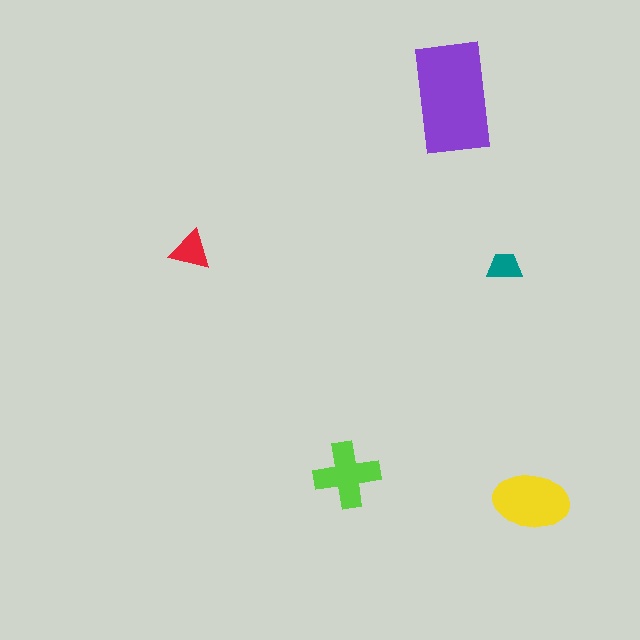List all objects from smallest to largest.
The teal trapezoid, the red triangle, the lime cross, the yellow ellipse, the purple rectangle.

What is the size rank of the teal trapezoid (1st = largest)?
5th.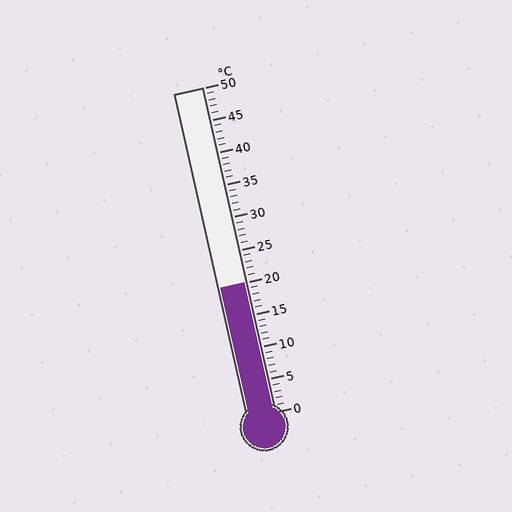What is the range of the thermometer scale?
The thermometer scale ranges from 0°C to 50°C.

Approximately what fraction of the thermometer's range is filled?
The thermometer is filled to approximately 40% of its range.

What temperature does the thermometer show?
The thermometer shows approximately 20°C.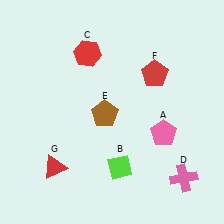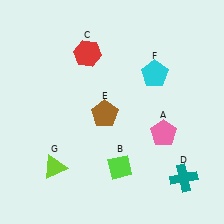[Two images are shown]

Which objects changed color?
D changed from pink to teal. F changed from red to cyan. G changed from red to lime.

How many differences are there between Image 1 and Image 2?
There are 3 differences between the two images.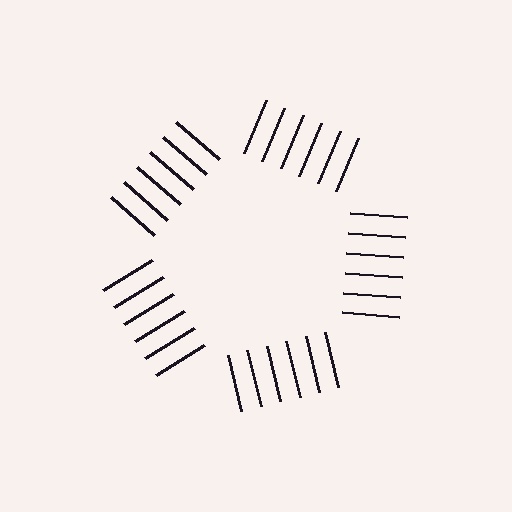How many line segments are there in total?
30 — 6 along each of the 5 edges.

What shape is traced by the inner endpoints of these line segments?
An illusory pentagon — the line segments terminate on its edges but no continuous stroke is drawn.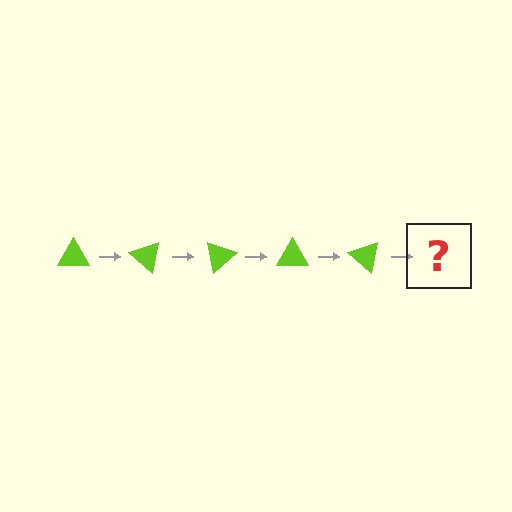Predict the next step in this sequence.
The next step is a lime triangle rotated 200 degrees.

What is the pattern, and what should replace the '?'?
The pattern is that the triangle rotates 40 degrees each step. The '?' should be a lime triangle rotated 200 degrees.